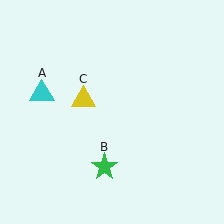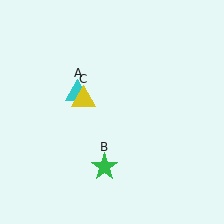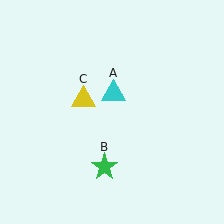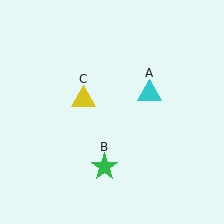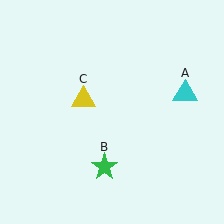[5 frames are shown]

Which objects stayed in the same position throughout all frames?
Green star (object B) and yellow triangle (object C) remained stationary.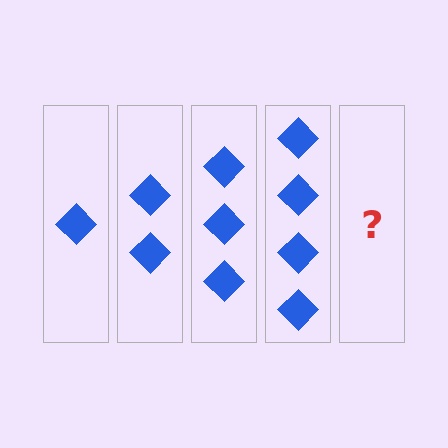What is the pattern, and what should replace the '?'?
The pattern is that each step adds one more diamond. The '?' should be 5 diamonds.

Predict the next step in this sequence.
The next step is 5 diamonds.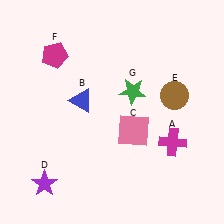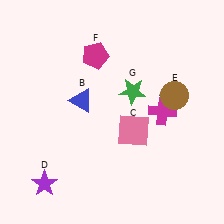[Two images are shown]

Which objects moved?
The objects that moved are: the magenta cross (A), the magenta pentagon (F).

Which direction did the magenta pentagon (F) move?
The magenta pentagon (F) moved right.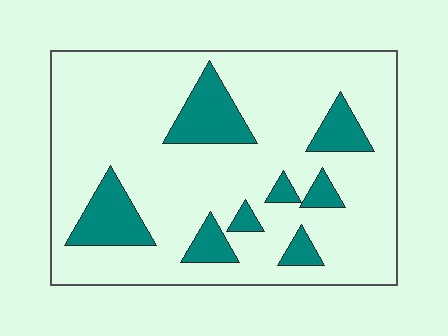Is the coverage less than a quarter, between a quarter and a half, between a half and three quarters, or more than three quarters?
Less than a quarter.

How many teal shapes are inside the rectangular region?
8.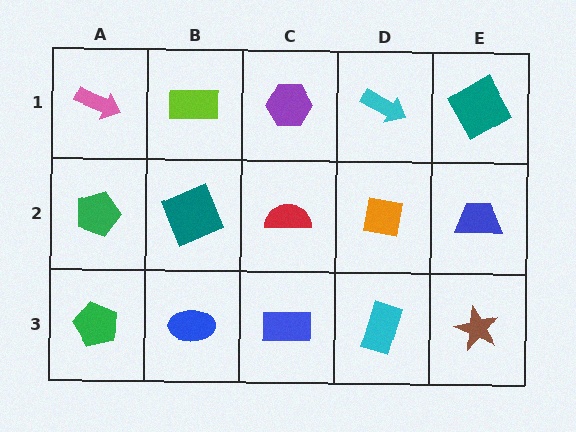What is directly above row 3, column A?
A green pentagon.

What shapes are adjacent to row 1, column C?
A red semicircle (row 2, column C), a lime rectangle (row 1, column B), a cyan arrow (row 1, column D).